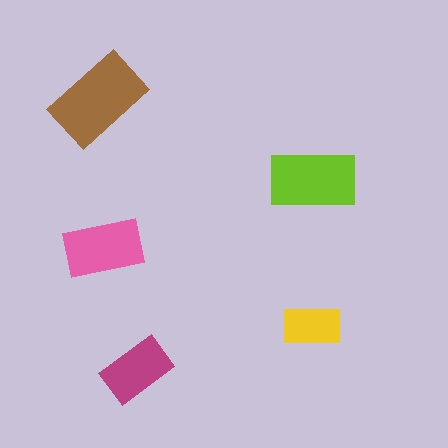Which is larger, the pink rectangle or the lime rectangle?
The lime one.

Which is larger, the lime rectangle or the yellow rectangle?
The lime one.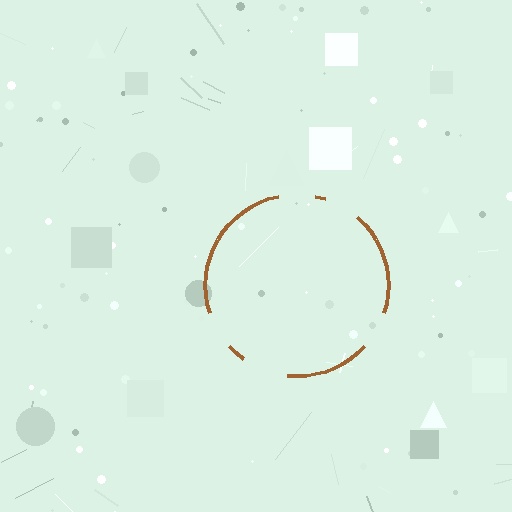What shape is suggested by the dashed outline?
The dashed outline suggests a circle.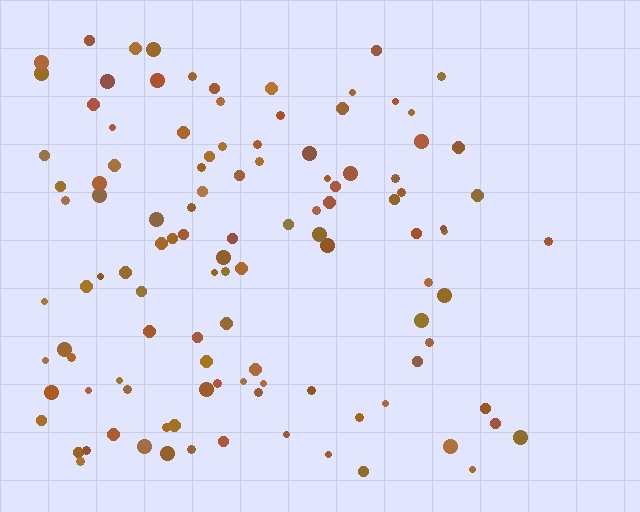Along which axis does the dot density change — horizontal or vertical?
Horizontal.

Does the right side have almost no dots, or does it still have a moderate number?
Still a moderate number, just noticeably fewer than the left.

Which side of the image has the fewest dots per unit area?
The right.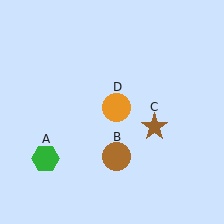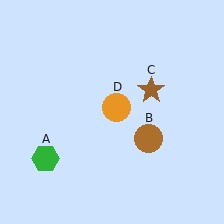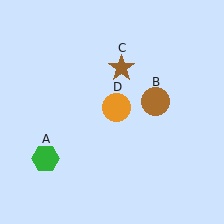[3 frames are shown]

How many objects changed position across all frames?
2 objects changed position: brown circle (object B), brown star (object C).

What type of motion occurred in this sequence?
The brown circle (object B), brown star (object C) rotated counterclockwise around the center of the scene.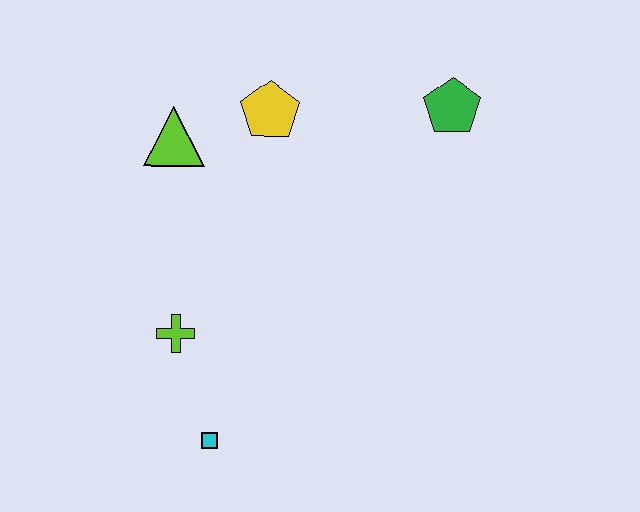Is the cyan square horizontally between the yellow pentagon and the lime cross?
Yes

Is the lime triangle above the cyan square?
Yes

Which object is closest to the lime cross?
The cyan square is closest to the lime cross.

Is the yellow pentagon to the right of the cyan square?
Yes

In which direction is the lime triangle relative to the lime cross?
The lime triangle is above the lime cross.